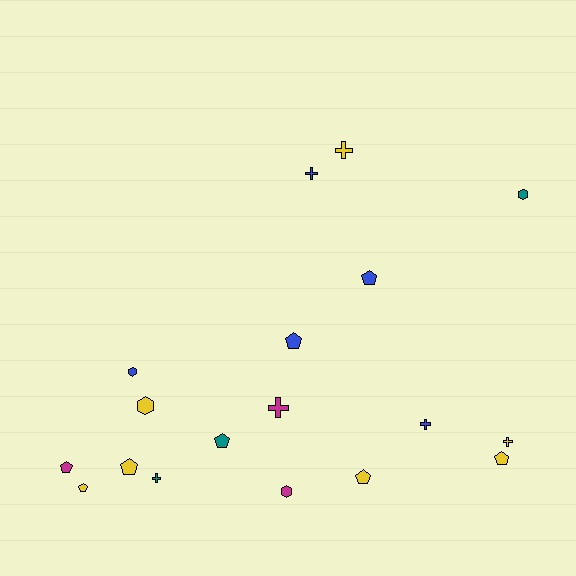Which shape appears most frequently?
Pentagon, with 8 objects.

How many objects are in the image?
There are 18 objects.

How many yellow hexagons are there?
There is 1 yellow hexagon.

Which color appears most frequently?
Yellow, with 7 objects.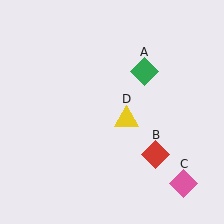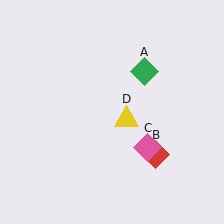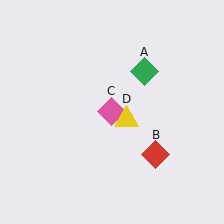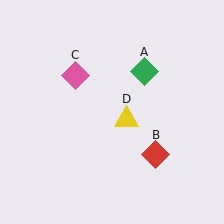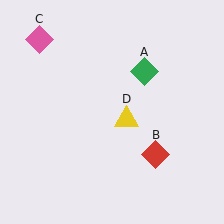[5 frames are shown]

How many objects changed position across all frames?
1 object changed position: pink diamond (object C).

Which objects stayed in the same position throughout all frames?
Green diamond (object A) and red diamond (object B) and yellow triangle (object D) remained stationary.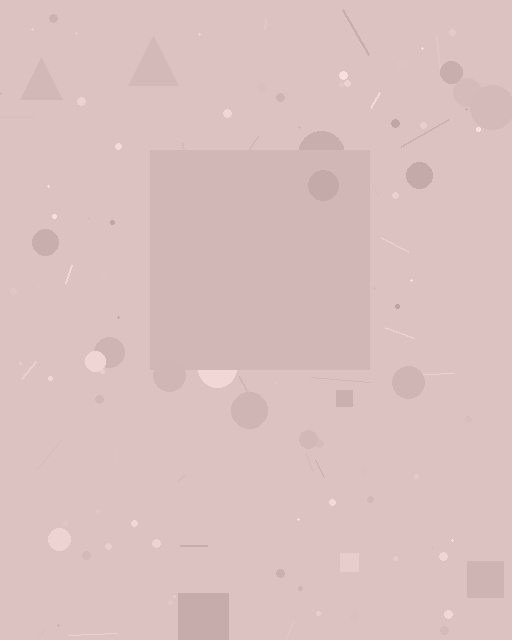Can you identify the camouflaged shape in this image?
The camouflaged shape is a square.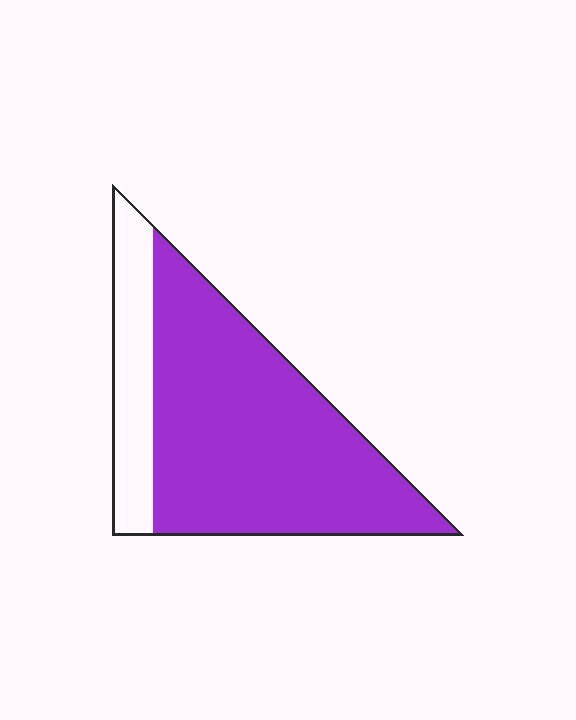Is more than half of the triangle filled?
Yes.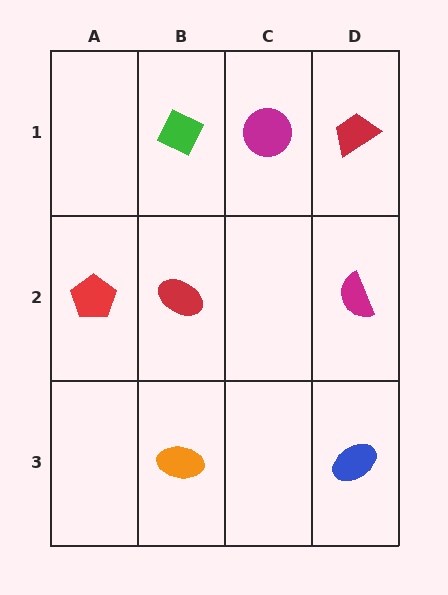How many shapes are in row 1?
3 shapes.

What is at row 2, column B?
A red ellipse.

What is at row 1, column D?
A red trapezoid.